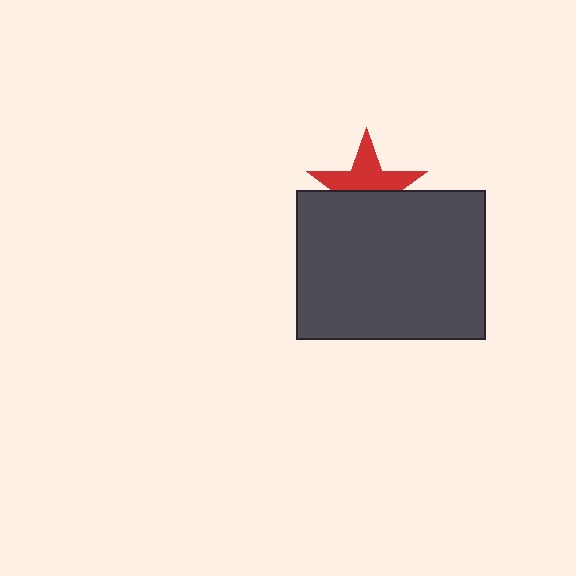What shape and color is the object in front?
The object in front is a dark gray rectangle.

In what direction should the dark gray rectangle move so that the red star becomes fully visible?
The dark gray rectangle should move down. That is the shortest direction to clear the overlap and leave the red star fully visible.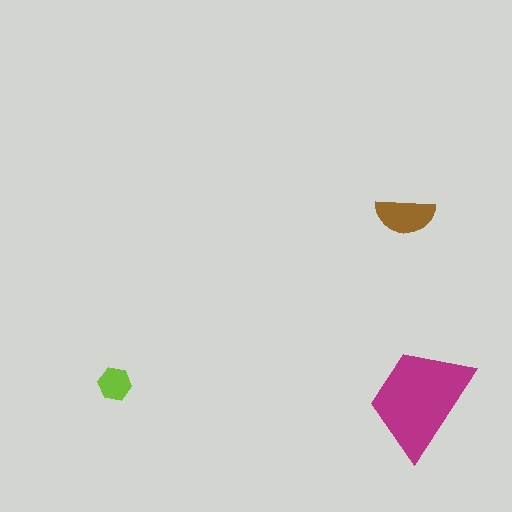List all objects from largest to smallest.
The magenta trapezoid, the brown semicircle, the lime hexagon.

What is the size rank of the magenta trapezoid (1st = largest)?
1st.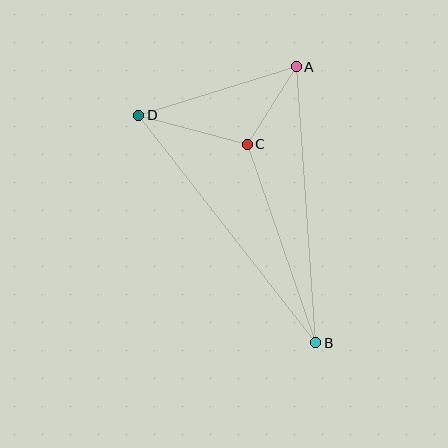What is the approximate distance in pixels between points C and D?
The distance between C and D is approximately 113 pixels.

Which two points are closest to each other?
Points A and C are closest to each other.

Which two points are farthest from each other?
Points B and D are farthest from each other.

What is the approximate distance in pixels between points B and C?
The distance between B and C is approximately 210 pixels.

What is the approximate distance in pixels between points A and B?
The distance between A and B is approximately 277 pixels.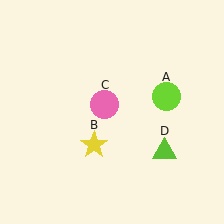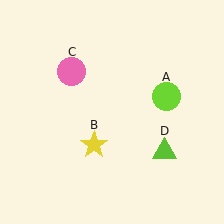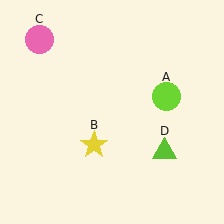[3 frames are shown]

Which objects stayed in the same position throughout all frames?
Lime circle (object A) and yellow star (object B) and lime triangle (object D) remained stationary.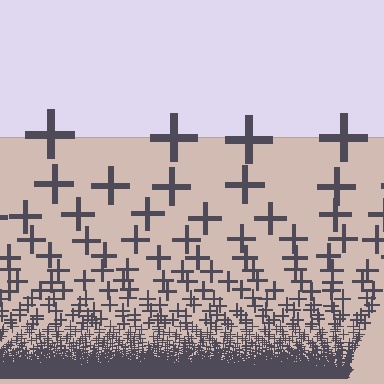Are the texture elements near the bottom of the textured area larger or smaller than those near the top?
Smaller. The gradient is inverted — elements near the bottom are smaller and denser.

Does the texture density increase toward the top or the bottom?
Density increases toward the bottom.